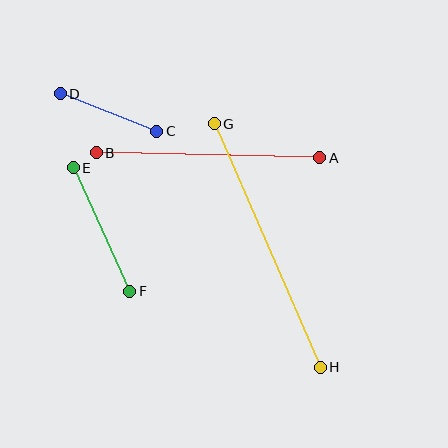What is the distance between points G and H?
The distance is approximately 266 pixels.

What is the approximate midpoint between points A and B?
The midpoint is at approximately (208, 155) pixels.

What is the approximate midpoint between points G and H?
The midpoint is at approximately (267, 245) pixels.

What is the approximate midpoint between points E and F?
The midpoint is at approximately (101, 230) pixels.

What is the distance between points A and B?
The distance is approximately 224 pixels.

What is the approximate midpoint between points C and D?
The midpoint is at approximately (108, 112) pixels.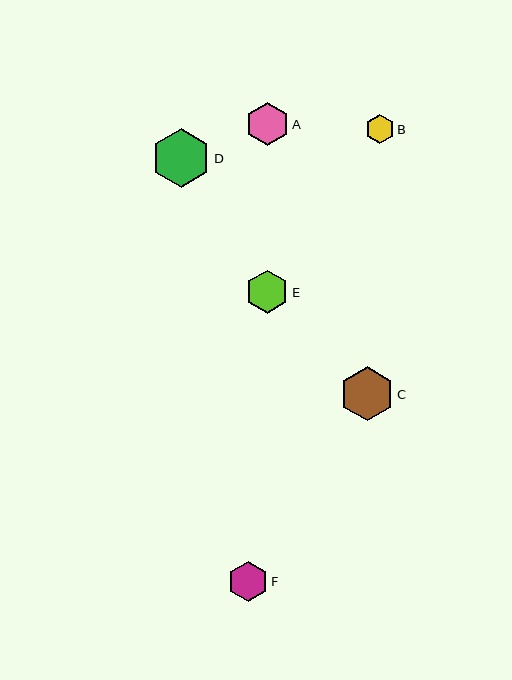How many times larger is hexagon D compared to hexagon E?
Hexagon D is approximately 1.4 times the size of hexagon E.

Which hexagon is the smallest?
Hexagon B is the smallest with a size of approximately 28 pixels.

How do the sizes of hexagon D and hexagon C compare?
Hexagon D and hexagon C are approximately the same size.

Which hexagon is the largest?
Hexagon D is the largest with a size of approximately 59 pixels.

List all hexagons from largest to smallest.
From largest to smallest: D, C, A, E, F, B.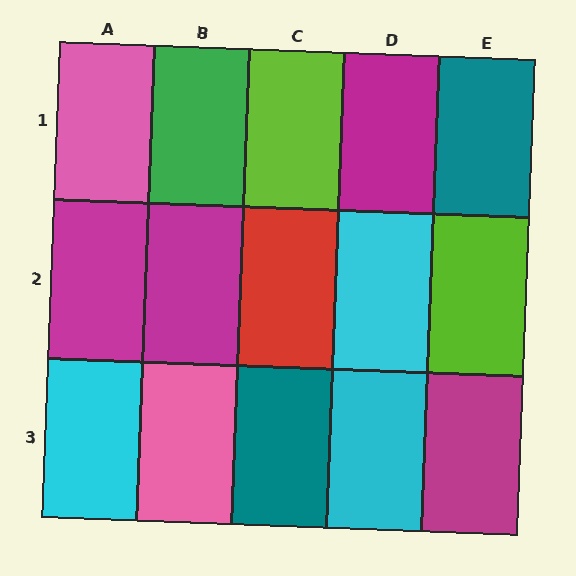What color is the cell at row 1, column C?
Lime.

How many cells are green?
1 cell is green.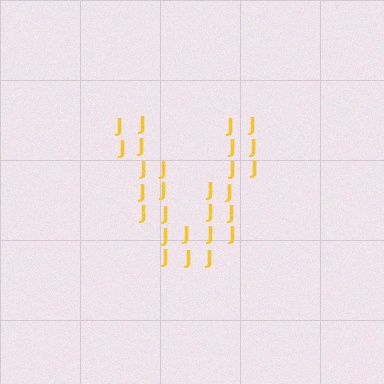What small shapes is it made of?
It is made of small letter J's.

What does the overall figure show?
The overall figure shows the letter V.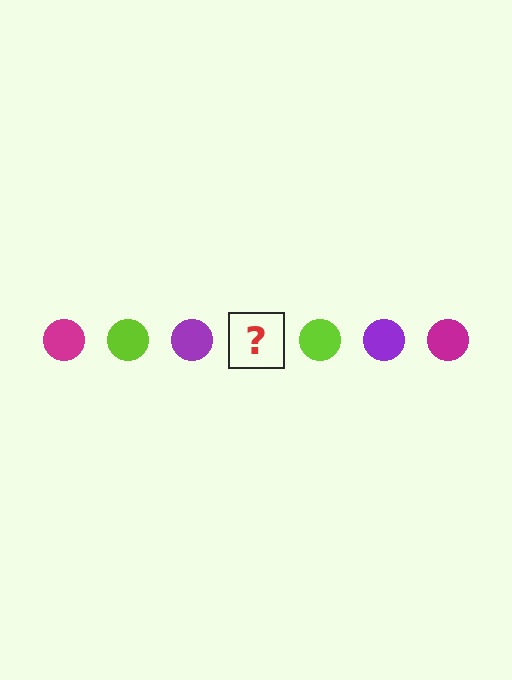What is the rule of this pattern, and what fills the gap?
The rule is that the pattern cycles through magenta, lime, purple circles. The gap should be filled with a magenta circle.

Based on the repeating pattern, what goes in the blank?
The blank should be a magenta circle.